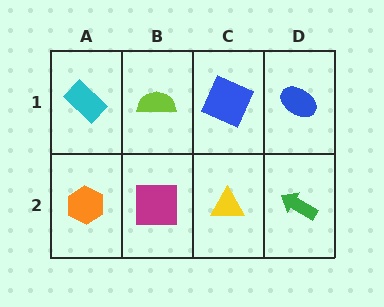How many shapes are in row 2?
4 shapes.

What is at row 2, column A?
An orange hexagon.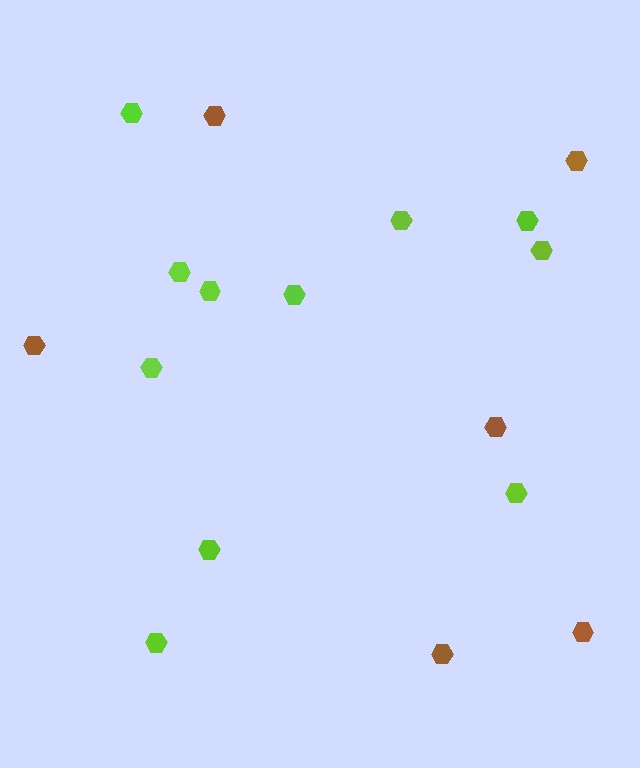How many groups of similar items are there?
There are 2 groups: one group of lime hexagons (11) and one group of brown hexagons (6).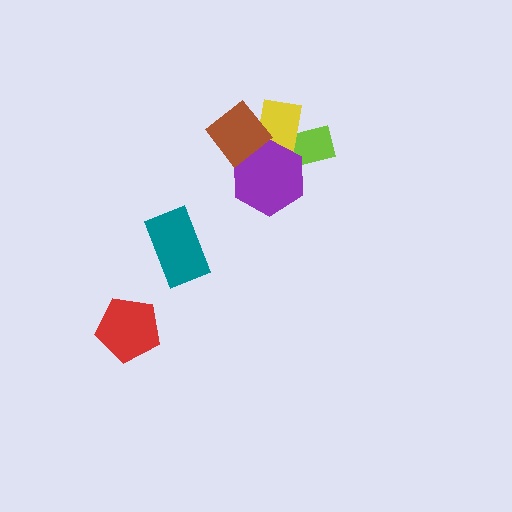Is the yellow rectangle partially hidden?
Yes, it is partially covered by another shape.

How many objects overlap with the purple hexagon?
3 objects overlap with the purple hexagon.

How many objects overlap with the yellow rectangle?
3 objects overlap with the yellow rectangle.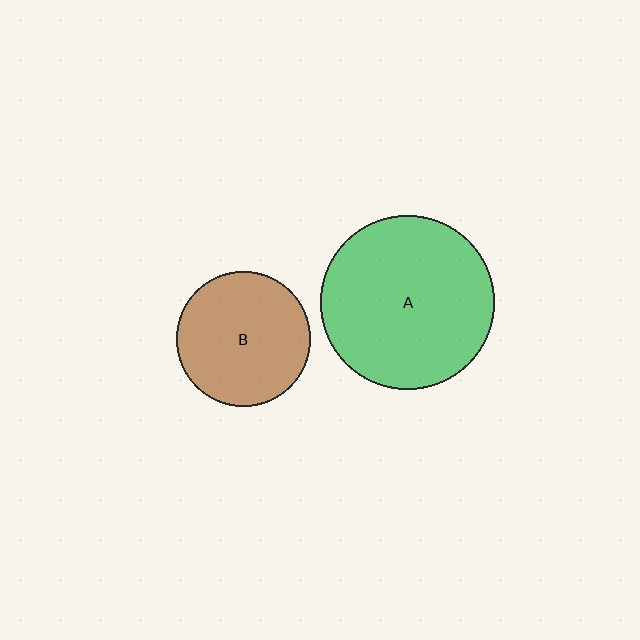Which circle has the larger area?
Circle A (green).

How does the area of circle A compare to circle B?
Approximately 1.7 times.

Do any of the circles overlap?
No, none of the circles overlap.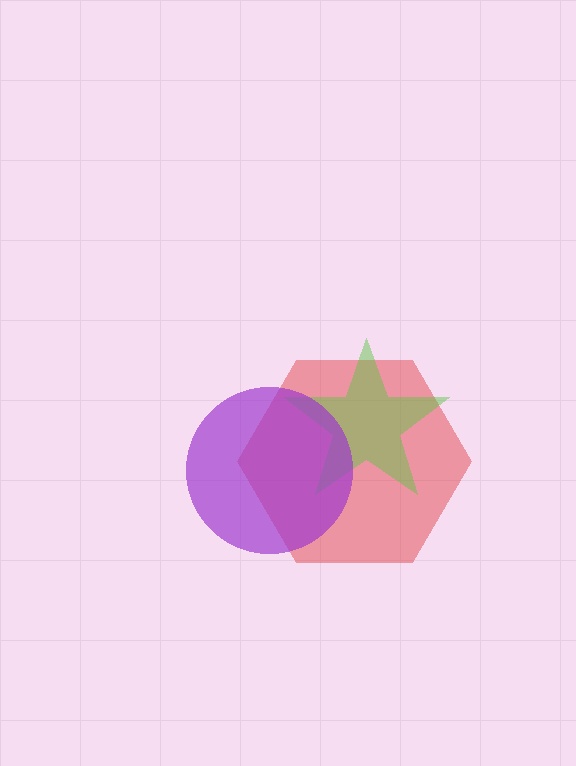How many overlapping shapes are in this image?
There are 3 overlapping shapes in the image.